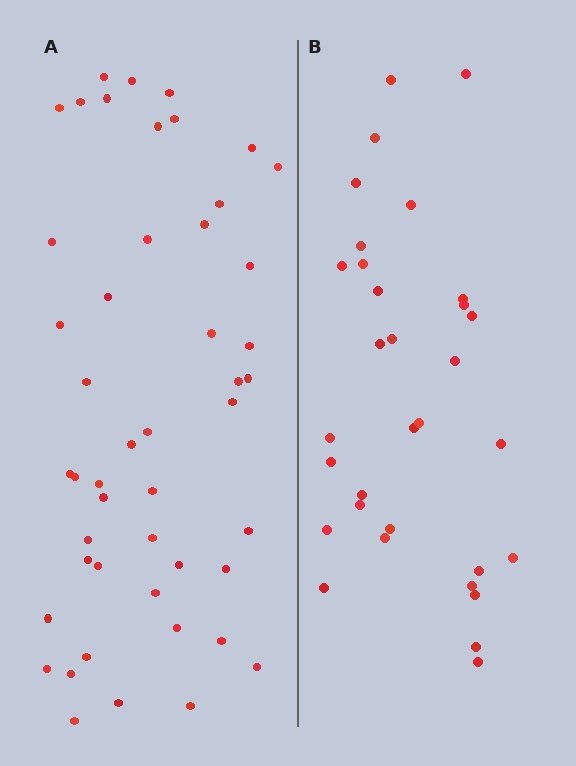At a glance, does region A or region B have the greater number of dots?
Region A (the left region) has more dots.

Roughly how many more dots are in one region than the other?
Region A has approximately 15 more dots than region B.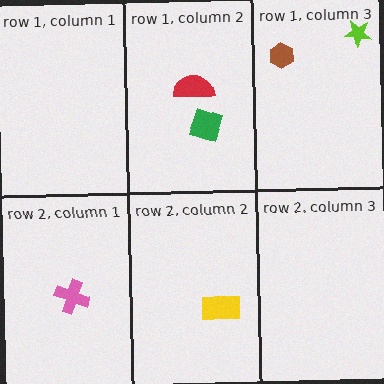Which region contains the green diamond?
The row 1, column 2 region.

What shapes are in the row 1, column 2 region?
The red semicircle, the green diamond.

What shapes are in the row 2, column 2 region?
The yellow rectangle.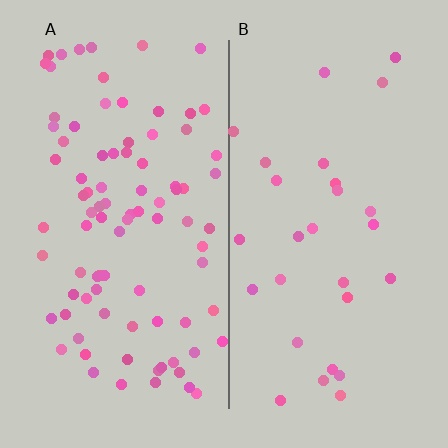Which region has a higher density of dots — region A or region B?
A (the left).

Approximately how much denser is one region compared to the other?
Approximately 3.2× — region A over region B.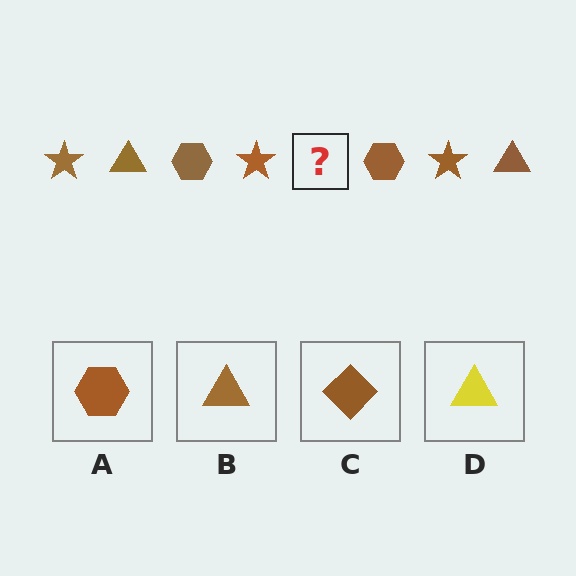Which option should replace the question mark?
Option B.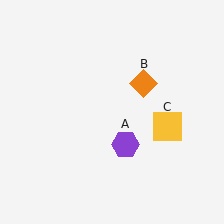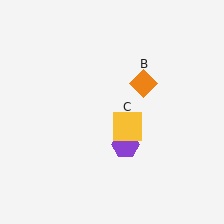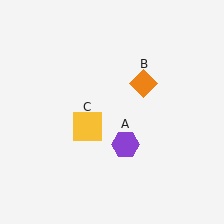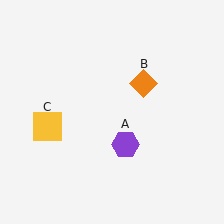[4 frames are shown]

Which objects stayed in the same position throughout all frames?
Purple hexagon (object A) and orange diamond (object B) remained stationary.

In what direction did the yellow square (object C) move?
The yellow square (object C) moved left.